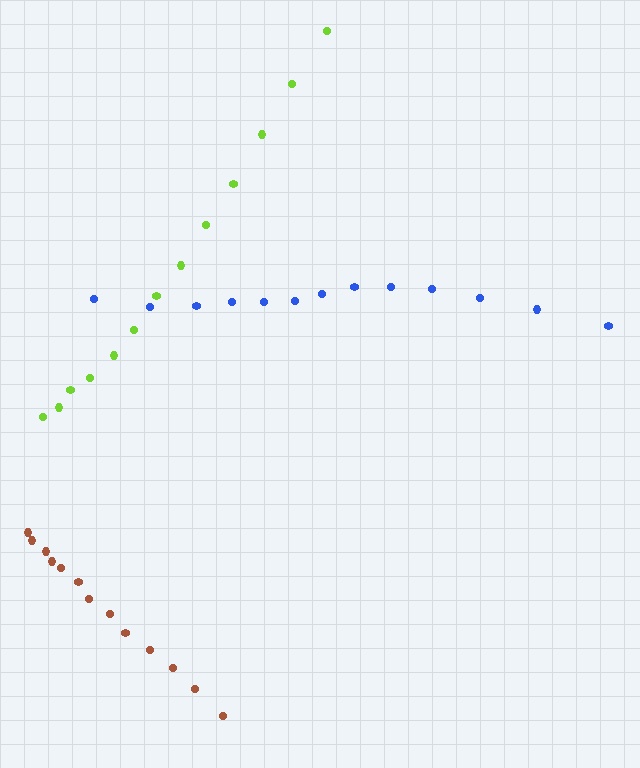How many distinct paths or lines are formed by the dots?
There are 3 distinct paths.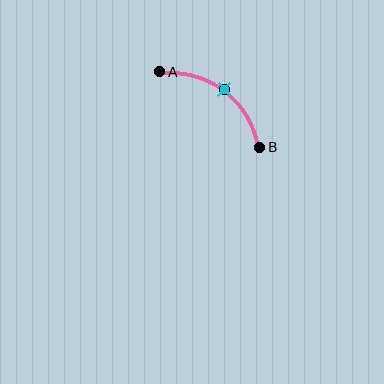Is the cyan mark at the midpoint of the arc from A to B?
Yes. The cyan mark lies on the arc at equal arc-length from both A and B — it is the arc midpoint.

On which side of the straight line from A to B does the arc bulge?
The arc bulges above and to the right of the straight line connecting A and B.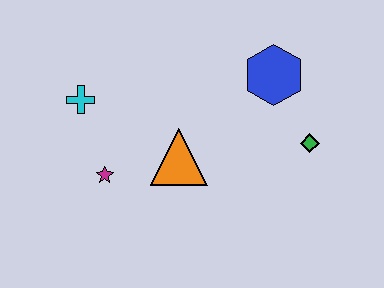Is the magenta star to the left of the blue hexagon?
Yes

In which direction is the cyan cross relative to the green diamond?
The cyan cross is to the left of the green diamond.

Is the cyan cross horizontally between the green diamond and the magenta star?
No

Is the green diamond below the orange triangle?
No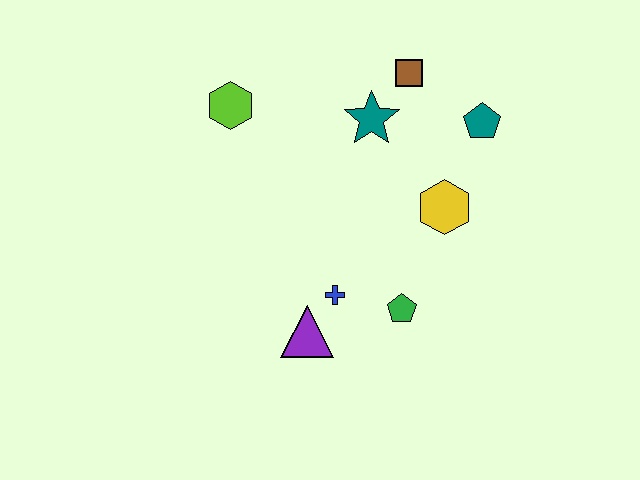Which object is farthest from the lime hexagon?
The green pentagon is farthest from the lime hexagon.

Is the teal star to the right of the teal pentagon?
No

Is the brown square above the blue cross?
Yes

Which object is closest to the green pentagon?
The blue cross is closest to the green pentagon.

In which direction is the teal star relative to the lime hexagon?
The teal star is to the right of the lime hexagon.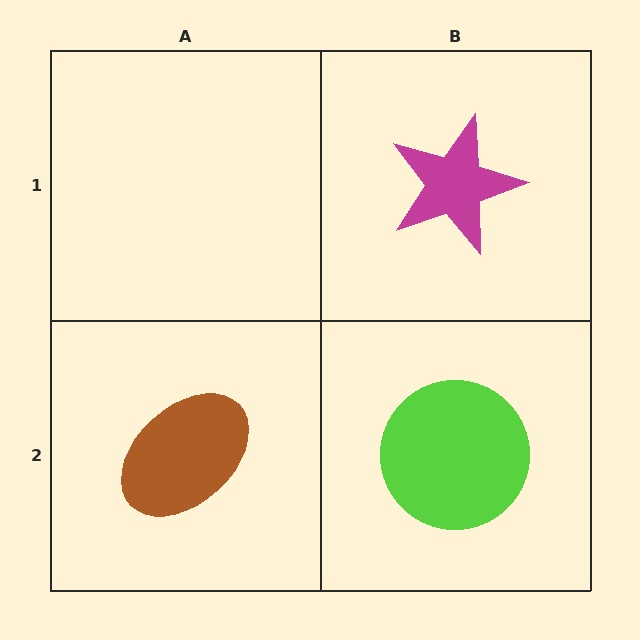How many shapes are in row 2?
2 shapes.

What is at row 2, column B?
A lime circle.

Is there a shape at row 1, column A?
No, that cell is empty.